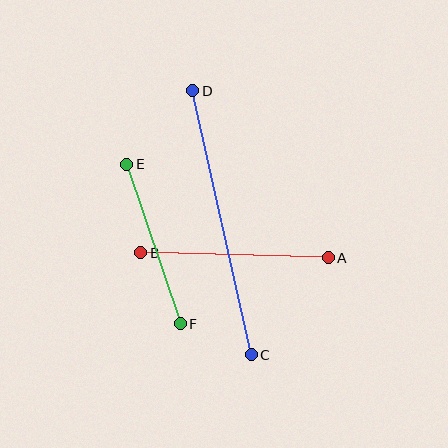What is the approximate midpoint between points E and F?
The midpoint is at approximately (153, 244) pixels.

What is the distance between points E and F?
The distance is approximately 168 pixels.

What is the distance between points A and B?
The distance is approximately 188 pixels.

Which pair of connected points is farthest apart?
Points C and D are farthest apart.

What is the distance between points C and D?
The distance is approximately 270 pixels.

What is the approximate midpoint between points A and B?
The midpoint is at approximately (235, 255) pixels.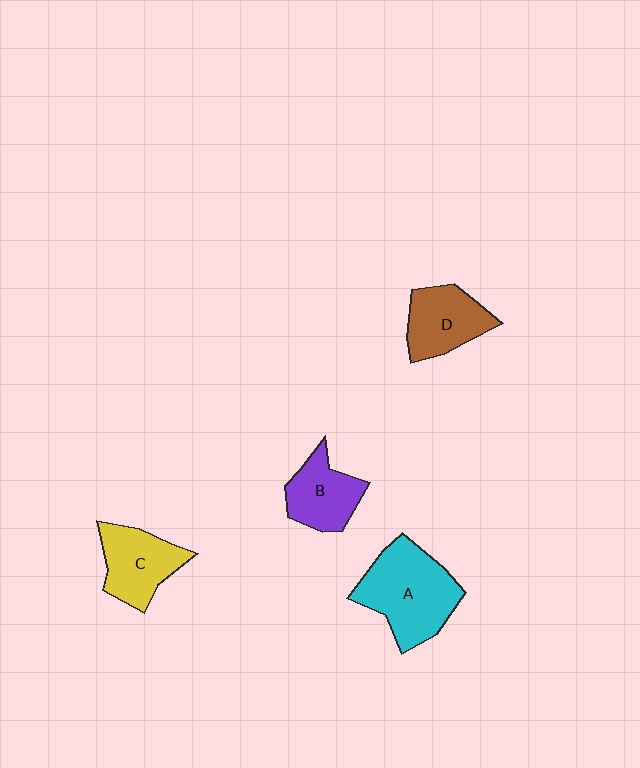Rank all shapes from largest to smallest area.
From largest to smallest: A (cyan), C (yellow), D (brown), B (purple).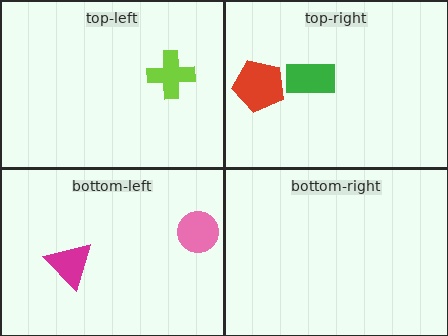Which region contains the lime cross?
The top-left region.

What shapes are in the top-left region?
The lime cross.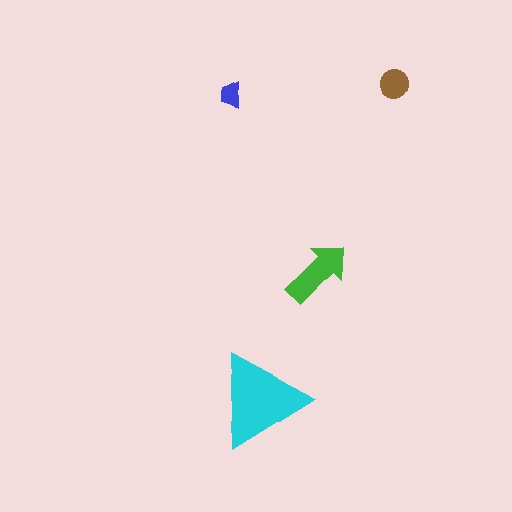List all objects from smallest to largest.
The blue trapezoid, the brown circle, the green arrow, the cyan triangle.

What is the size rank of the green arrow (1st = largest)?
2nd.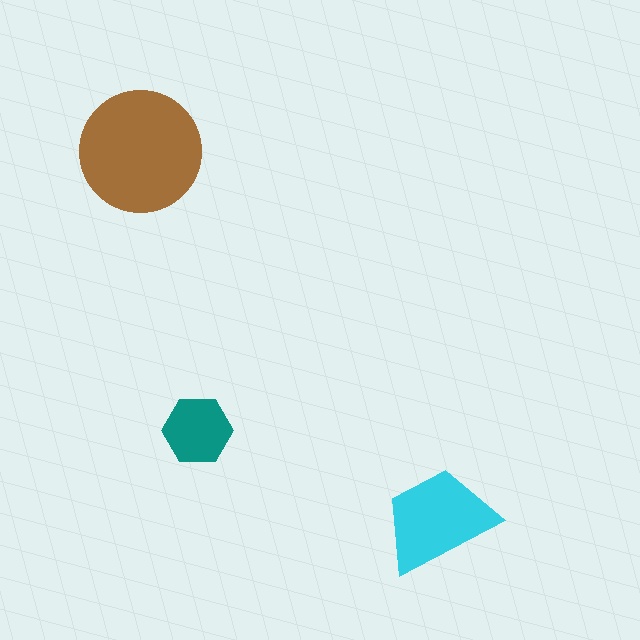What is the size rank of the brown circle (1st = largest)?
1st.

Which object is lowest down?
The cyan trapezoid is bottommost.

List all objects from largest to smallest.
The brown circle, the cyan trapezoid, the teal hexagon.